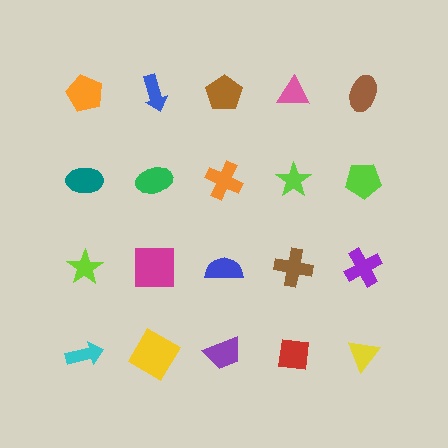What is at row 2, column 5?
A lime pentagon.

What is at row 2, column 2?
A green ellipse.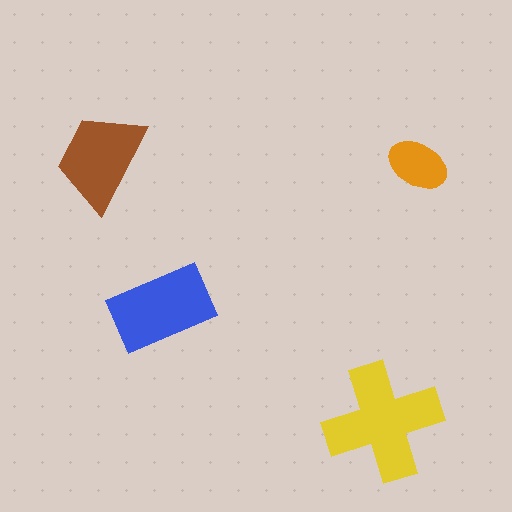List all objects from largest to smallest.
The yellow cross, the blue rectangle, the brown trapezoid, the orange ellipse.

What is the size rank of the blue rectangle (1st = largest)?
2nd.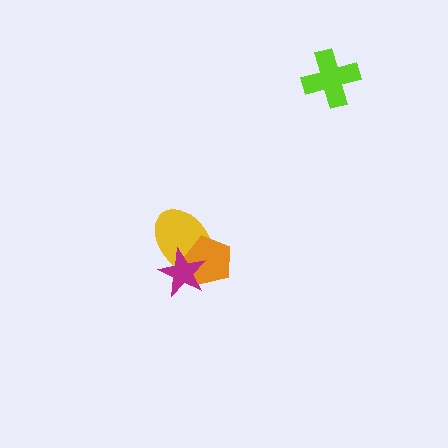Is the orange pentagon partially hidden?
Yes, it is partially covered by another shape.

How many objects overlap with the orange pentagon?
2 objects overlap with the orange pentagon.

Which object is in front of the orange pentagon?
The magenta star is in front of the orange pentagon.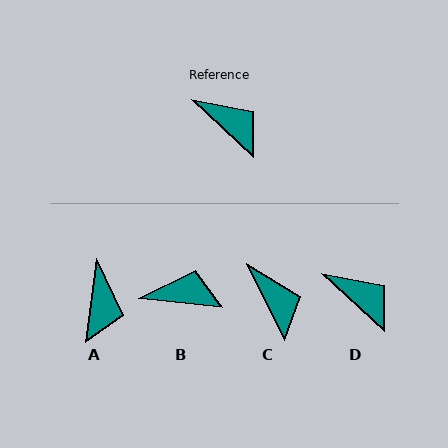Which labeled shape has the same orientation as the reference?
D.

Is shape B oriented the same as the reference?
No, it is off by about 36 degrees.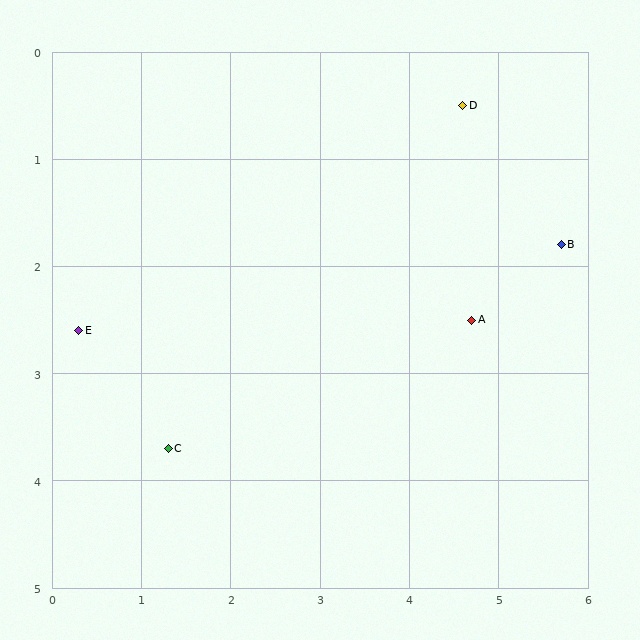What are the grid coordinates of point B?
Point B is at approximately (5.7, 1.8).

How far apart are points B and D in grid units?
Points B and D are about 1.7 grid units apart.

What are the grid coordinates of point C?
Point C is at approximately (1.3, 3.7).